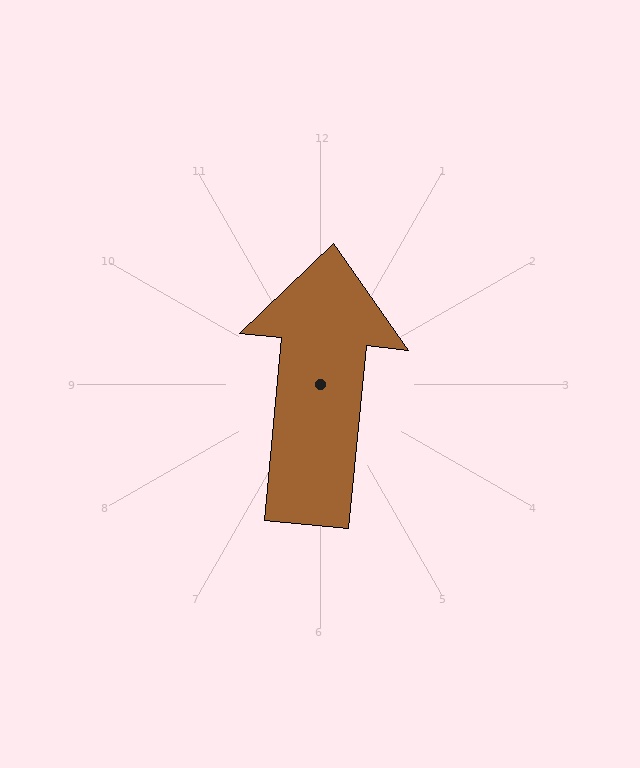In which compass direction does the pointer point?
North.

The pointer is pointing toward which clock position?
Roughly 12 o'clock.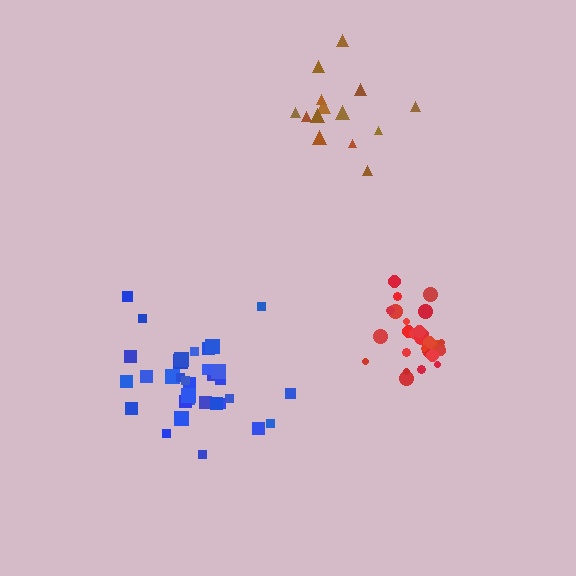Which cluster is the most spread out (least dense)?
Brown.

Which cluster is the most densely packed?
Red.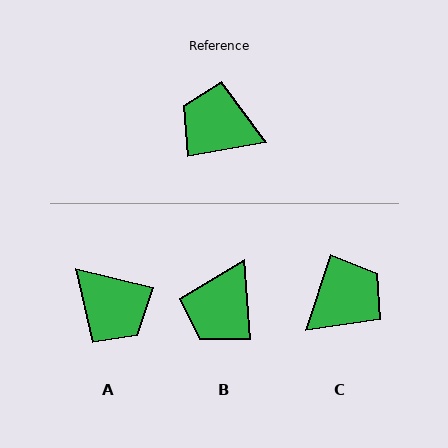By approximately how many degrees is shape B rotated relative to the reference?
Approximately 84 degrees counter-clockwise.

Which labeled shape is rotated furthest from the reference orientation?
A, about 156 degrees away.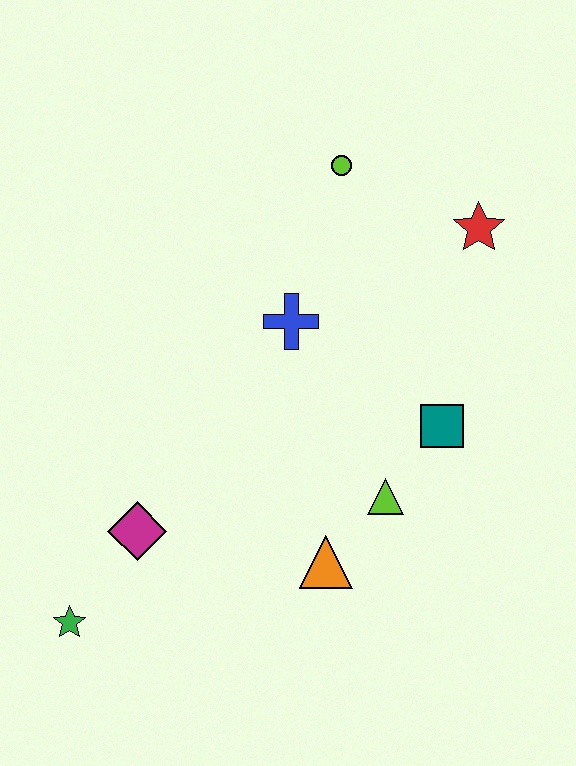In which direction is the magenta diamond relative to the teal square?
The magenta diamond is to the left of the teal square.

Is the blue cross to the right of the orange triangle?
No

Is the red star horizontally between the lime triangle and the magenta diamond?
No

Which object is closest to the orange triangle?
The lime triangle is closest to the orange triangle.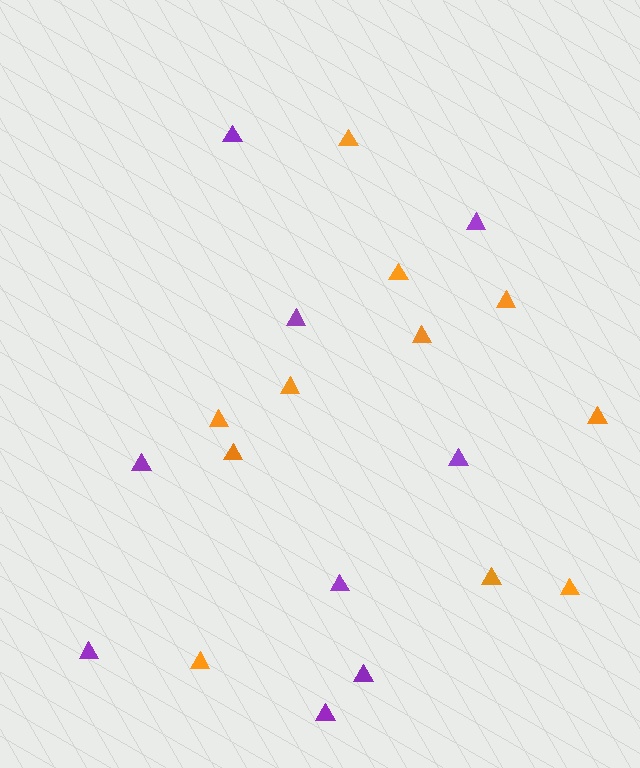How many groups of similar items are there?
There are 2 groups: one group of purple triangles (9) and one group of orange triangles (11).